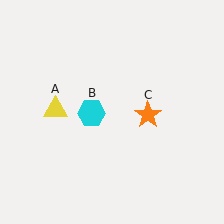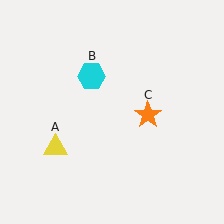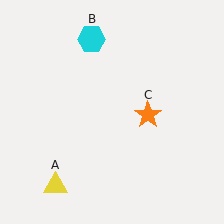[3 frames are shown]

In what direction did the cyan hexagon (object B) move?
The cyan hexagon (object B) moved up.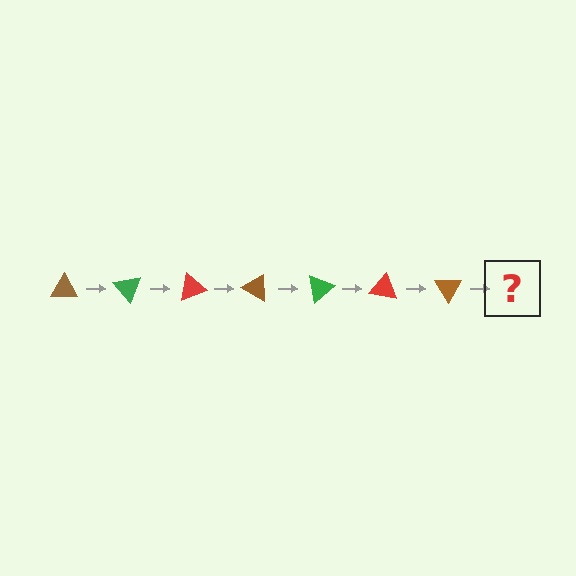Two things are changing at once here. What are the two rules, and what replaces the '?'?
The two rules are that it rotates 50 degrees each step and the color cycles through brown, green, and red. The '?' should be a green triangle, rotated 350 degrees from the start.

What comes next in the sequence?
The next element should be a green triangle, rotated 350 degrees from the start.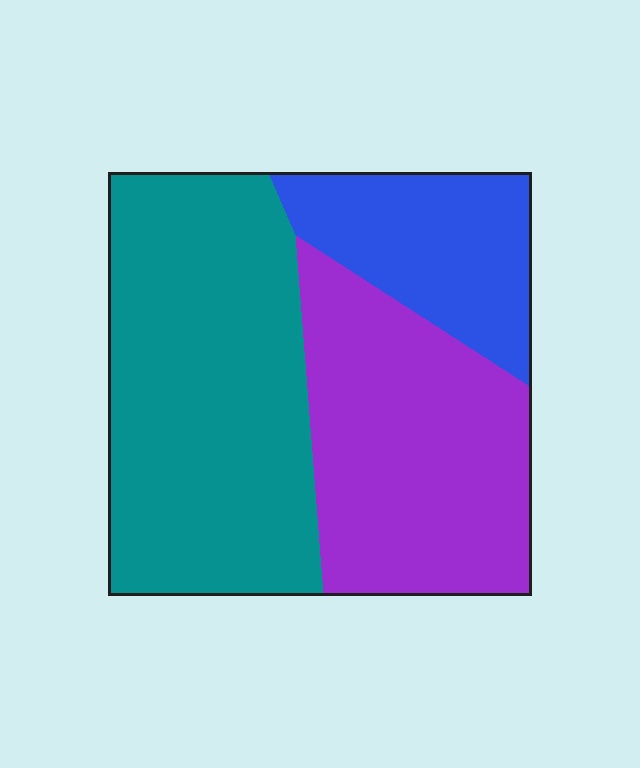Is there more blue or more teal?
Teal.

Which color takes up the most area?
Teal, at roughly 45%.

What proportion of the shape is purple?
Purple takes up about one third (1/3) of the shape.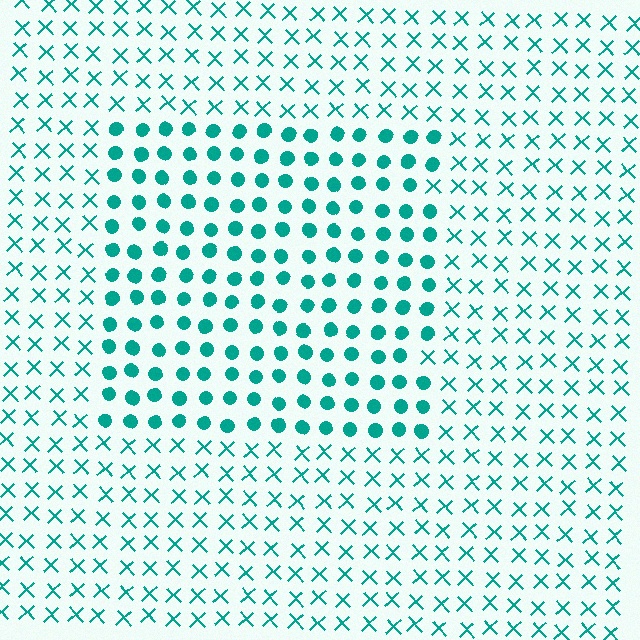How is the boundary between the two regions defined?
The boundary is defined by a change in element shape: circles inside vs. X marks outside. All elements share the same color and spacing.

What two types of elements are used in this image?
The image uses circles inside the rectangle region and X marks outside it.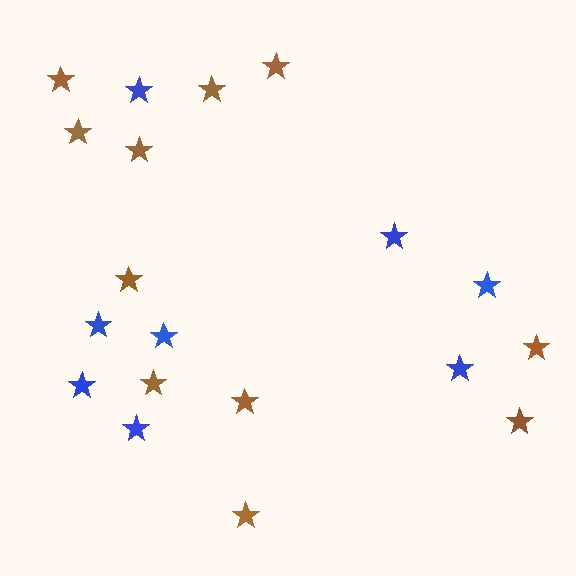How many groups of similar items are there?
There are 2 groups: one group of brown stars (11) and one group of blue stars (8).